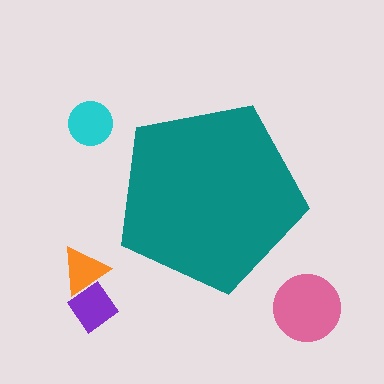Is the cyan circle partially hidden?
No, the cyan circle is fully visible.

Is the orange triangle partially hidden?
No, the orange triangle is fully visible.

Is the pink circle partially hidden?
No, the pink circle is fully visible.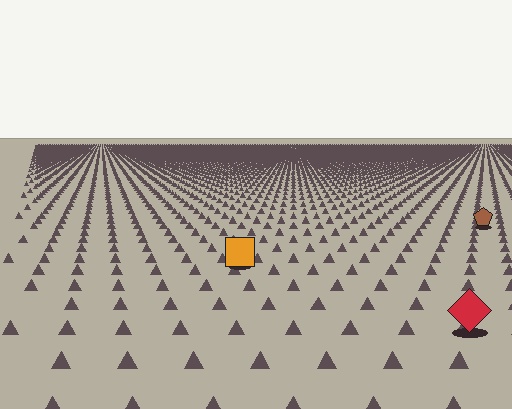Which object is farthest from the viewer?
The brown pentagon is farthest from the viewer. It appears smaller and the ground texture around it is denser.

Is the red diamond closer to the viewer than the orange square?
Yes. The red diamond is closer — you can tell from the texture gradient: the ground texture is coarser near it.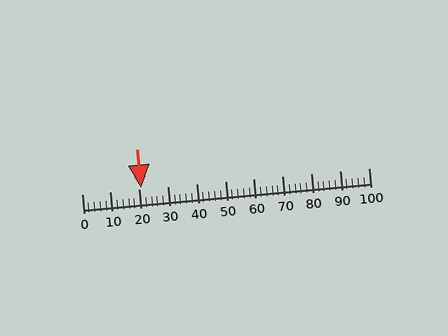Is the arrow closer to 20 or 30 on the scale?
The arrow is closer to 20.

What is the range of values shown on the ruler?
The ruler shows values from 0 to 100.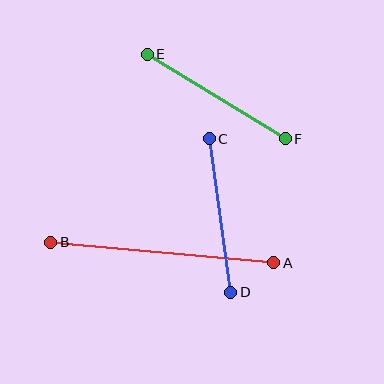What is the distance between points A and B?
The distance is approximately 224 pixels.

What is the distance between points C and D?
The distance is approximately 155 pixels.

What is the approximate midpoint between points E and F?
The midpoint is at approximately (216, 96) pixels.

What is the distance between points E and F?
The distance is approximately 162 pixels.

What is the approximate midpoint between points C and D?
The midpoint is at approximately (220, 216) pixels.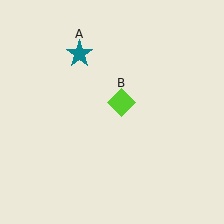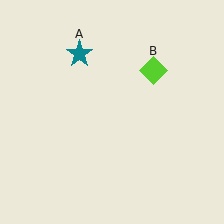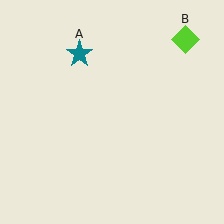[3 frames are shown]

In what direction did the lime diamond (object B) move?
The lime diamond (object B) moved up and to the right.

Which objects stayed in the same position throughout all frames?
Teal star (object A) remained stationary.